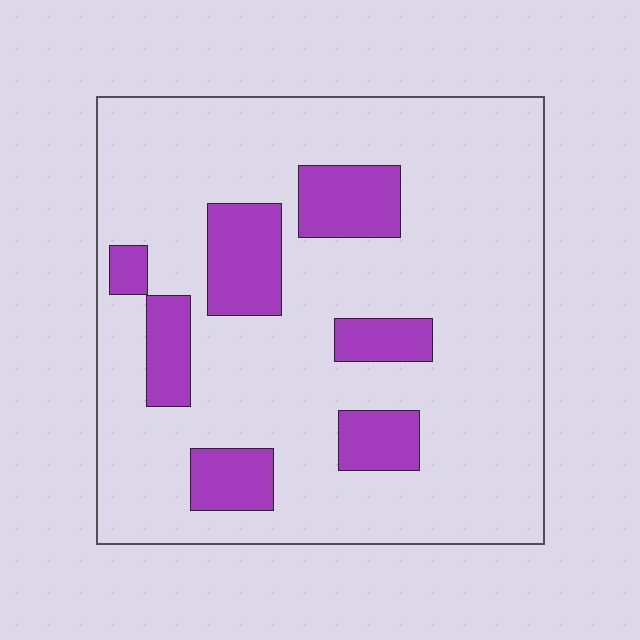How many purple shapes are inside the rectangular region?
7.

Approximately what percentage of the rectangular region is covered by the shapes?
Approximately 20%.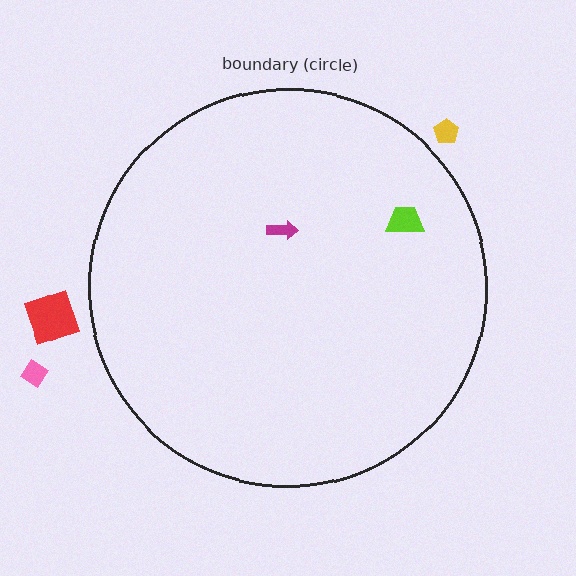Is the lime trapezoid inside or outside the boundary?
Inside.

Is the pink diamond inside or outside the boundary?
Outside.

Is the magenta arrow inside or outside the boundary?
Inside.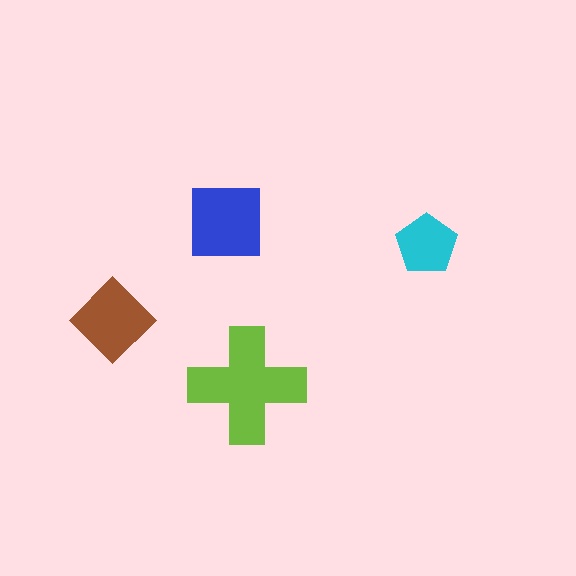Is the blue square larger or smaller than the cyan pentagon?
Larger.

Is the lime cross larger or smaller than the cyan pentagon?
Larger.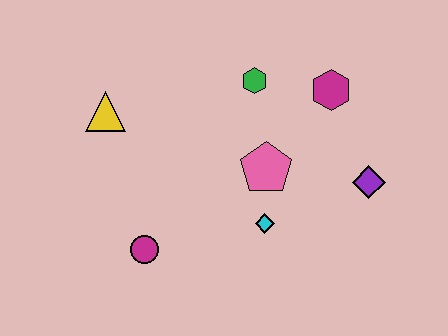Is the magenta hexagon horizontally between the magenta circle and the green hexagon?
No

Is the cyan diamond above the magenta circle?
Yes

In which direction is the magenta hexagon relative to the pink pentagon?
The magenta hexagon is above the pink pentagon.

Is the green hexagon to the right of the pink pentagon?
No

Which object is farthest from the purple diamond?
The yellow triangle is farthest from the purple diamond.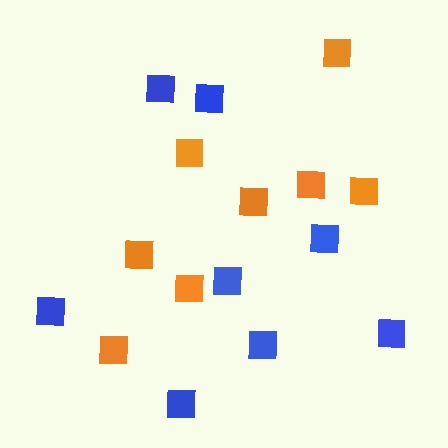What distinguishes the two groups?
There are 2 groups: one group of orange squares (8) and one group of blue squares (8).